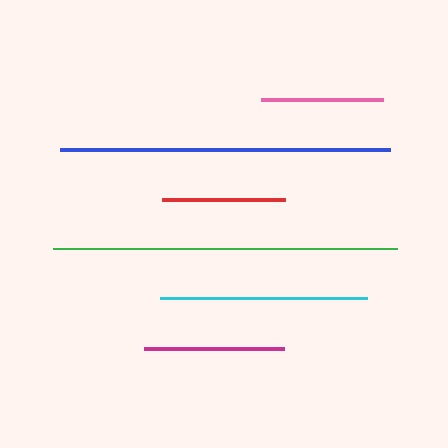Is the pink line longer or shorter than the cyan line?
The cyan line is longer than the pink line.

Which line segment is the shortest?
The pink line is the shortest at approximately 122 pixels.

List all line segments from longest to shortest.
From longest to shortest: green, blue, cyan, magenta, red, pink.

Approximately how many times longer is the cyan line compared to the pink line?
The cyan line is approximately 1.7 times the length of the pink line.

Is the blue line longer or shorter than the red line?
The blue line is longer than the red line.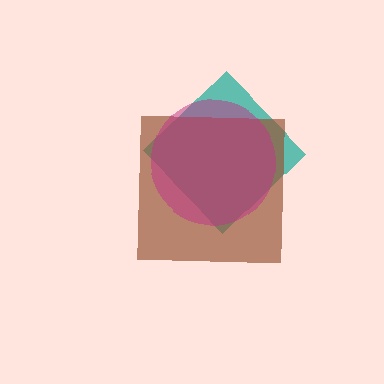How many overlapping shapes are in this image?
There are 3 overlapping shapes in the image.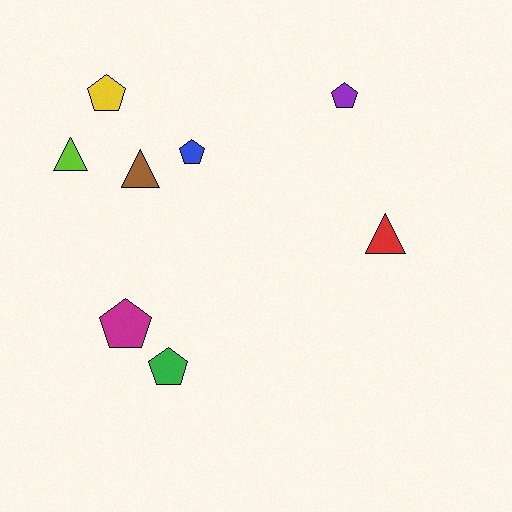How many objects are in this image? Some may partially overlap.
There are 8 objects.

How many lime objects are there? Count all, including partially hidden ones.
There is 1 lime object.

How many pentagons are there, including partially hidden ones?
There are 5 pentagons.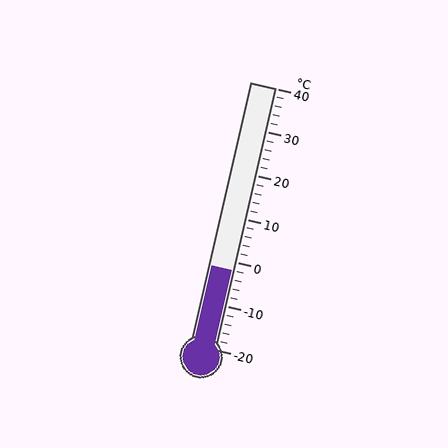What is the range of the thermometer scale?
The thermometer scale ranges from -20°C to 40°C.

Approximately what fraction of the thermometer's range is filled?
The thermometer is filled to approximately 30% of its range.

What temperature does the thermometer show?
The thermometer shows approximately -2°C.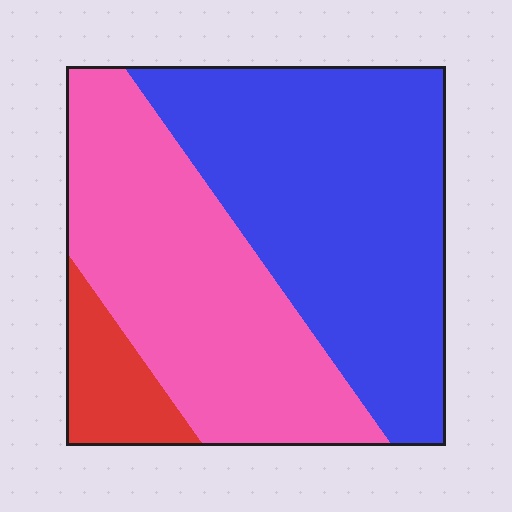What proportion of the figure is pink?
Pink covers around 40% of the figure.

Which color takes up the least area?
Red, at roughly 10%.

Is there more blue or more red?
Blue.